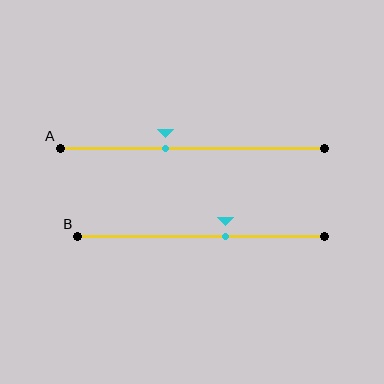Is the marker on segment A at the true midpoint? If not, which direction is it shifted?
No, the marker on segment A is shifted to the left by about 10% of the segment length.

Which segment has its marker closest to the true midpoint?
Segment B has its marker closest to the true midpoint.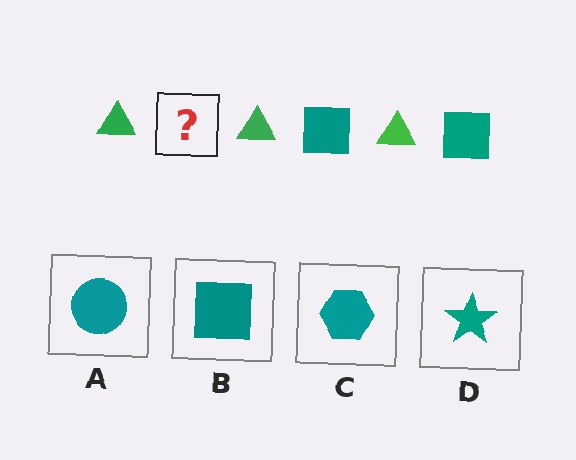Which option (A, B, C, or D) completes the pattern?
B.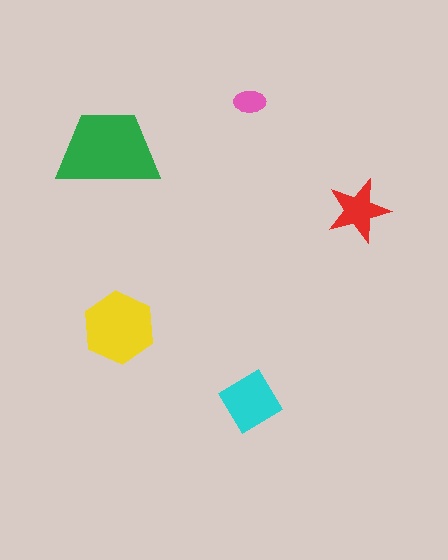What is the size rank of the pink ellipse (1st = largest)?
5th.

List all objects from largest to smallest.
The green trapezoid, the yellow hexagon, the cyan diamond, the red star, the pink ellipse.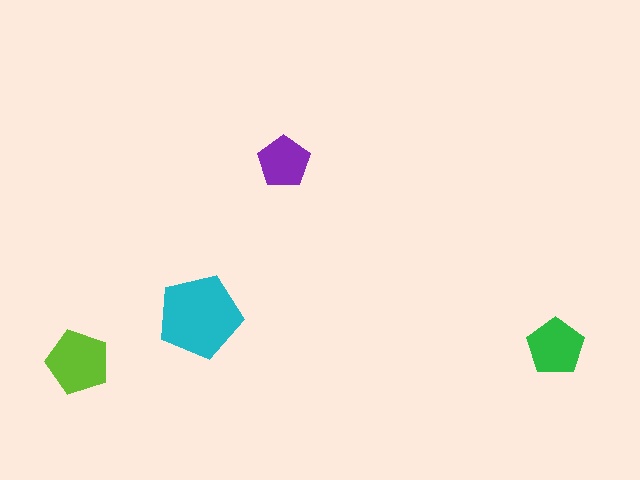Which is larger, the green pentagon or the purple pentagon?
The green one.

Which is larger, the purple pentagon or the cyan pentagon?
The cyan one.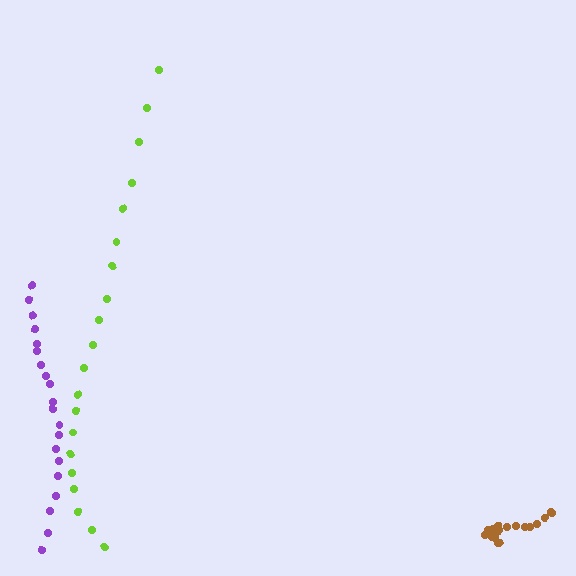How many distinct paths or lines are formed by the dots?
There are 3 distinct paths.